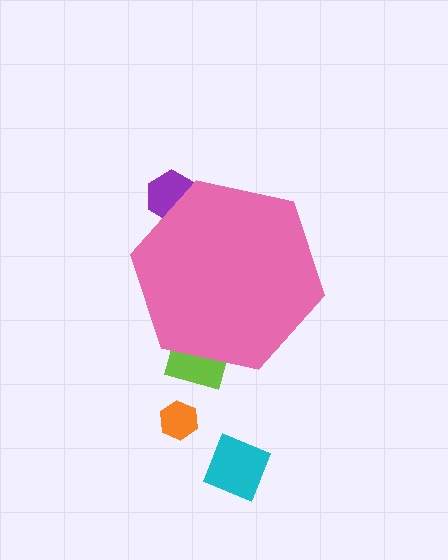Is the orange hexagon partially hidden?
No, the orange hexagon is fully visible.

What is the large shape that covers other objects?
A pink hexagon.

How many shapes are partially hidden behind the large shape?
2 shapes are partially hidden.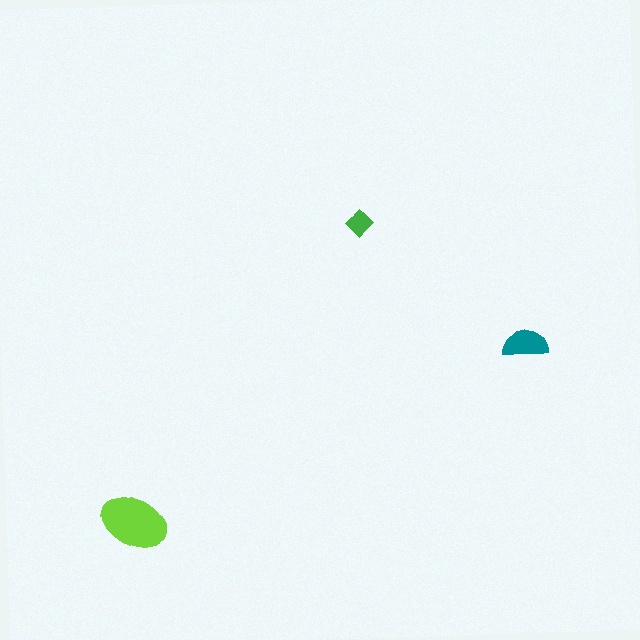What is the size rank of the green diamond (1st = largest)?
3rd.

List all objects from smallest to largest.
The green diamond, the teal semicircle, the lime ellipse.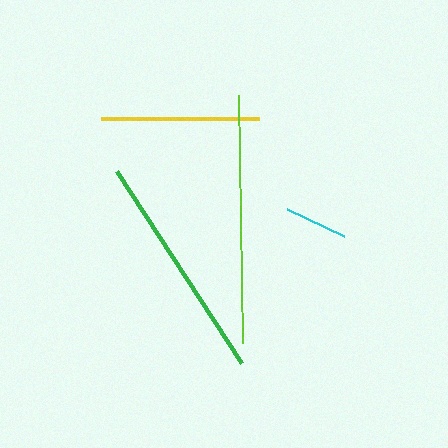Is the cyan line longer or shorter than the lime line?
The lime line is longer than the cyan line.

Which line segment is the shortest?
The cyan line is the shortest at approximately 63 pixels.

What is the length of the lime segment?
The lime segment is approximately 248 pixels long.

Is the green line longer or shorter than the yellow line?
The green line is longer than the yellow line.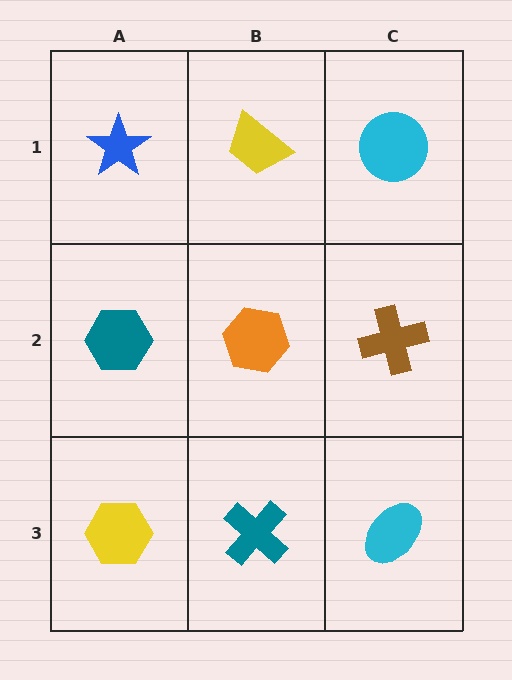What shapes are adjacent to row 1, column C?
A brown cross (row 2, column C), a yellow trapezoid (row 1, column B).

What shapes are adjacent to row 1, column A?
A teal hexagon (row 2, column A), a yellow trapezoid (row 1, column B).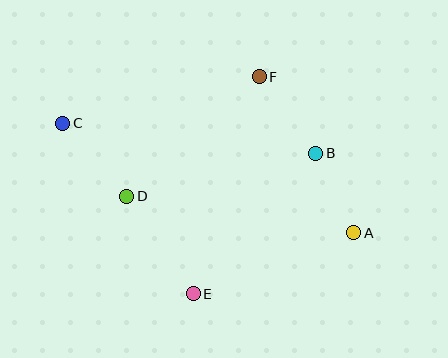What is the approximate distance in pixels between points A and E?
The distance between A and E is approximately 172 pixels.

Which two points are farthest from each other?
Points A and C are farthest from each other.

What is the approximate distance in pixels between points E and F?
The distance between E and F is approximately 227 pixels.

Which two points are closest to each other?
Points A and B are closest to each other.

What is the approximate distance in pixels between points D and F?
The distance between D and F is approximately 179 pixels.